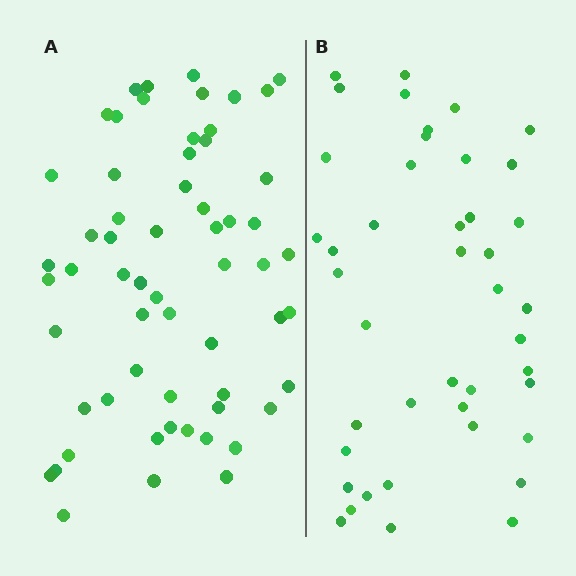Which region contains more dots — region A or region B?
Region A (the left region) has more dots.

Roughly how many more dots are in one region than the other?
Region A has approximately 15 more dots than region B.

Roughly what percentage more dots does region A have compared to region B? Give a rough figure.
About 40% more.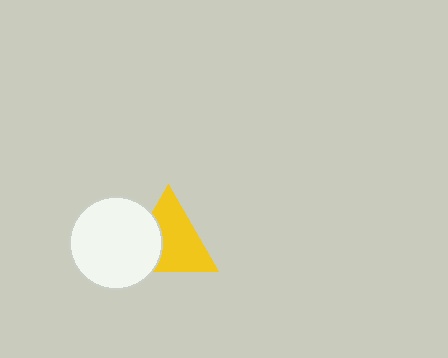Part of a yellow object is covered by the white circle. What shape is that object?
It is a triangle.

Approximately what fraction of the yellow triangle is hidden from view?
Roughly 33% of the yellow triangle is hidden behind the white circle.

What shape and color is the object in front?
The object in front is a white circle.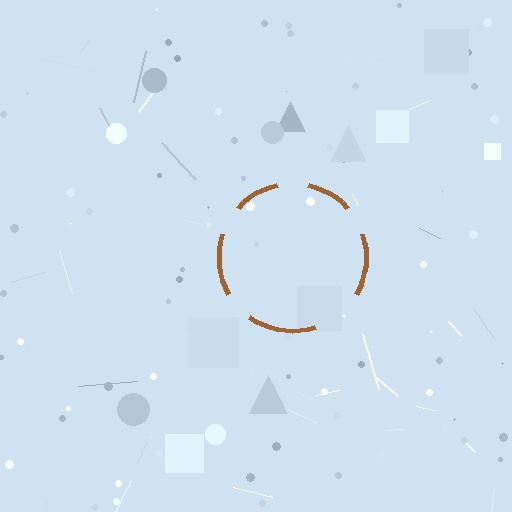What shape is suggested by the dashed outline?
The dashed outline suggests a circle.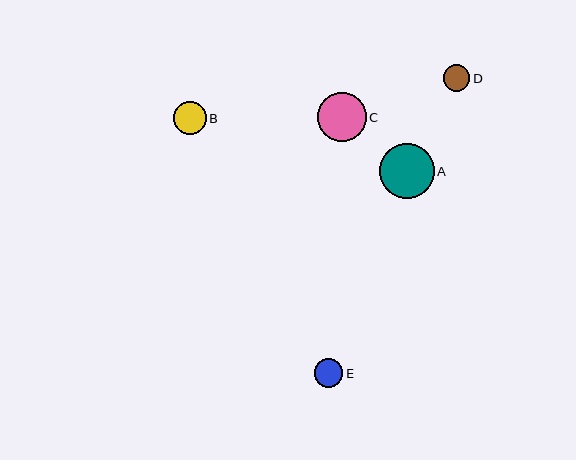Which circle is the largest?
Circle A is the largest with a size of approximately 55 pixels.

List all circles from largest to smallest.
From largest to smallest: A, C, B, E, D.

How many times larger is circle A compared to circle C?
Circle A is approximately 1.1 times the size of circle C.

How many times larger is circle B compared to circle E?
Circle B is approximately 1.2 times the size of circle E.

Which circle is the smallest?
Circle D is the smallest with a size of approximately 26 pixels.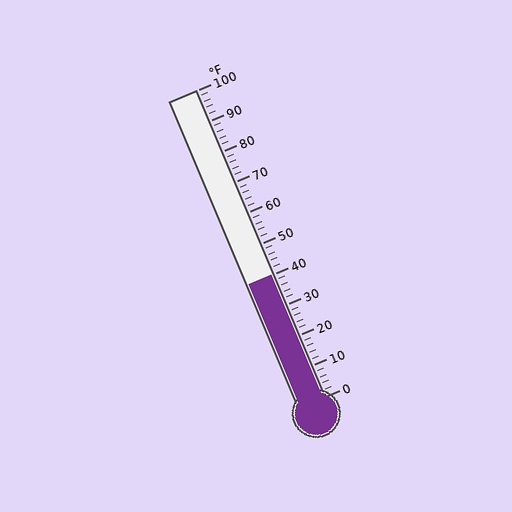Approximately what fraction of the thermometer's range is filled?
The thermometer is filled to approximately 40% of its range.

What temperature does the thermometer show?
The thermometer shows approximately 40°F.